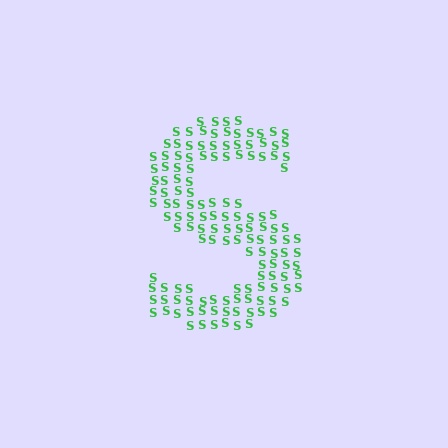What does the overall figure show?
The overall figure shows the letter S.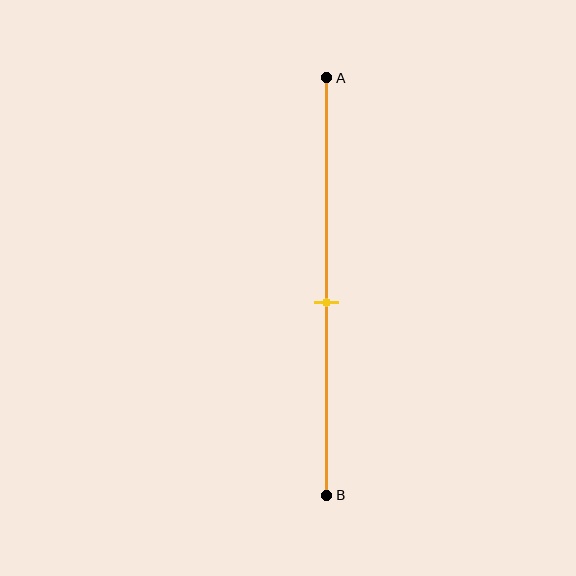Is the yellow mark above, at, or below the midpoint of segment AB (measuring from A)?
The yellow mark is below the midpoint of segment AB.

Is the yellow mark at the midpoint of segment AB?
No, the mark is at about 55% from A, not at the 50% midpoint.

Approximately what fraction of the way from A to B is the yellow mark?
The yellow mark is approximately 55% of the way from A to B.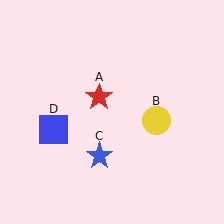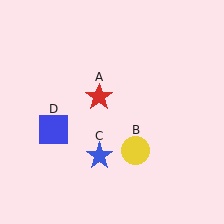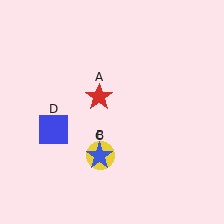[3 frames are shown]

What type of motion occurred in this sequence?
The yellow circle (object B) rotated clockwise around the center of the scene.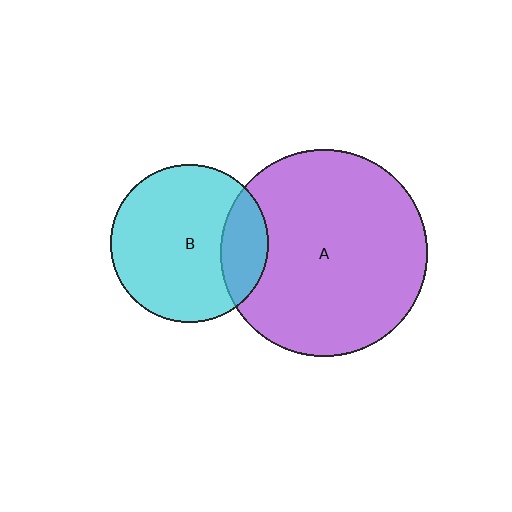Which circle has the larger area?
Circle A (purple).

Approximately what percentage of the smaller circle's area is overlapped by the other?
Approximately 20%.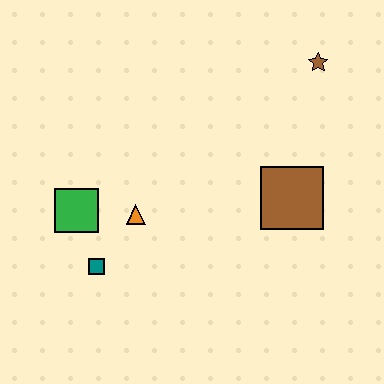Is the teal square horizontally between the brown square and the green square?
Yes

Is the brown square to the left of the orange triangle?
No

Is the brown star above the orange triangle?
Yes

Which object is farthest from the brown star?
The teal square is farthest from the brown star.